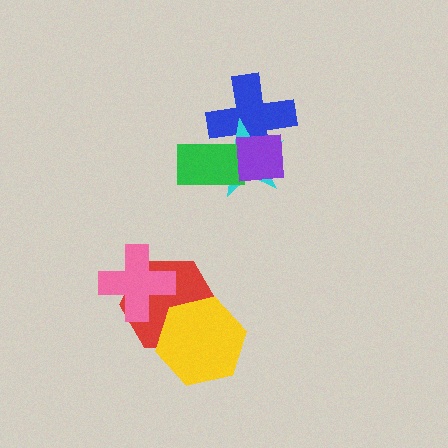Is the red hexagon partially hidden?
Yes, it is partially covered by another shape.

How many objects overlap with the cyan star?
3 objects overlap with the cyan star.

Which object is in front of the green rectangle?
The purple square is in front of the green rectangle.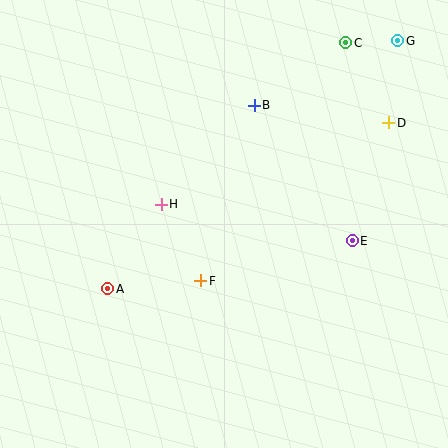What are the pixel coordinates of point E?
Point E is at (352, 241).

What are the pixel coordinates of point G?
Point G is at (398, 41).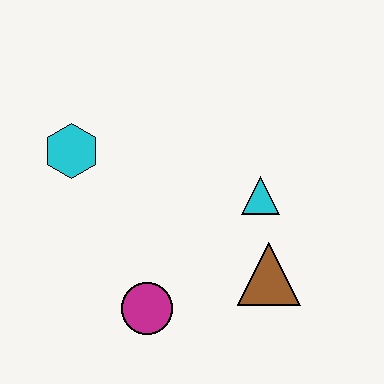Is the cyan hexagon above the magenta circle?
Yes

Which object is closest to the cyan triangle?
The brown triangle is closest to the cyan triangle.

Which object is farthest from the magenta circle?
The cyan hexagon is farthest from the magenta circle.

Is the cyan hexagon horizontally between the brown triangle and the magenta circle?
No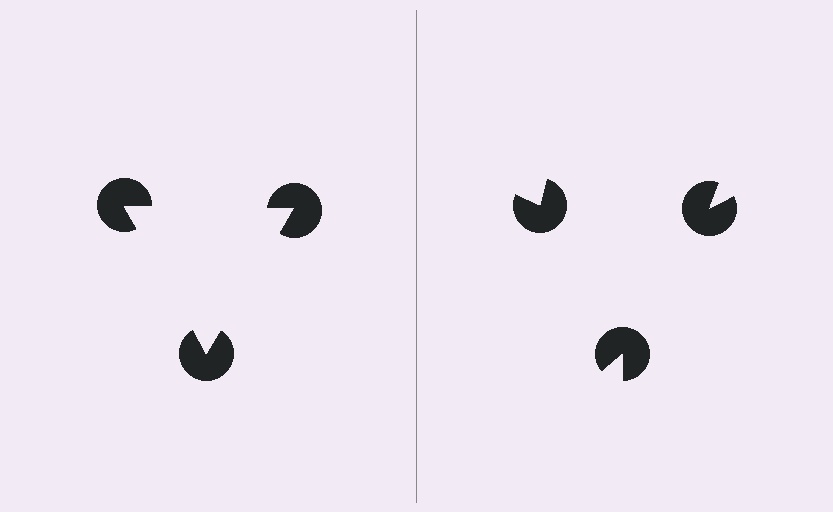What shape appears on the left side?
An illusory triangle.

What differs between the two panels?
The pac-man discs are positioned identically on both sides; only the wedge orientations differ. On the left they align to a triangle; on the right they are misaligned.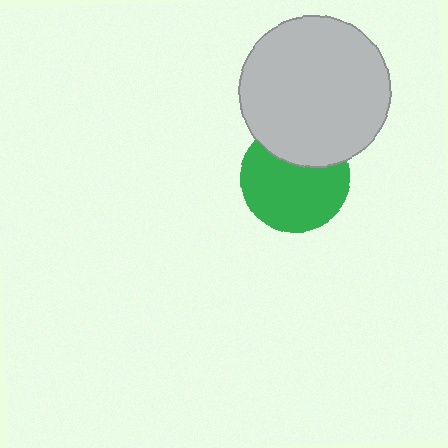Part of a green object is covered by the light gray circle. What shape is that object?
It is a circle.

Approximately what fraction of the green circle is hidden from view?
Roughly 30% of the green circle is hidden behind the light gray circle.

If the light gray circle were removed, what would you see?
You would see the complete green circle.